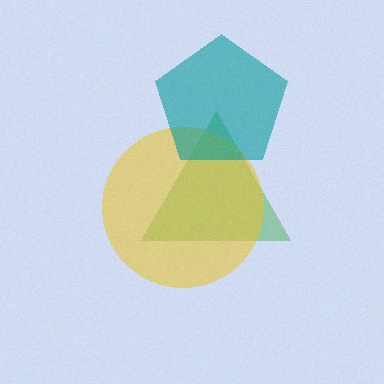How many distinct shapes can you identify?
There are 3 distinct shapes: a green triangle, a yellow circle, a teal pentagon.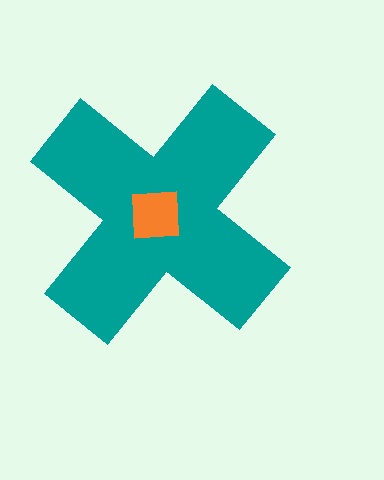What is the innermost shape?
The orange square.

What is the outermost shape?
The teal cross.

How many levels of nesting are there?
2.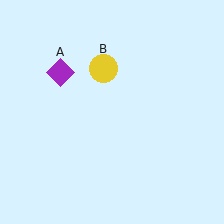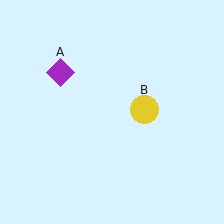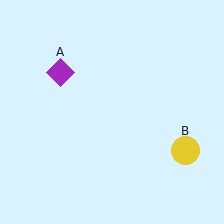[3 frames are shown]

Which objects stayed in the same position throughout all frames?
Purple diamond (object A) remained stationary.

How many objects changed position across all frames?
1 object changed position: yellow circle (object B).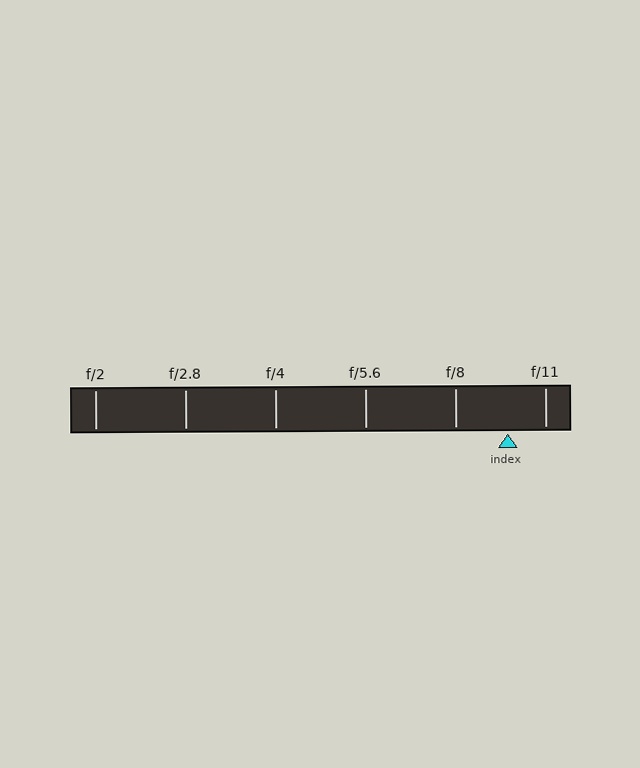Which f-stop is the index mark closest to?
The index mark is closest to f/11.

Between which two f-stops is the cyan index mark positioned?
The index mark is between f/8 and f/11.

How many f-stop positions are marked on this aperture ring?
There are 6 f-stop positions marked.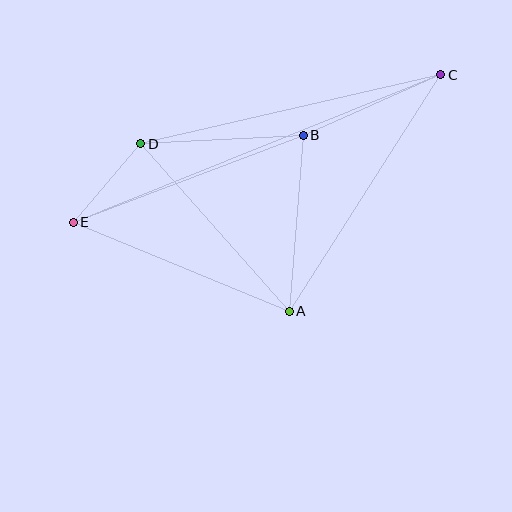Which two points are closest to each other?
Points D and E are closest to each other.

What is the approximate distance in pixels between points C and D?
The distance between C and D is approximately 308 pixels.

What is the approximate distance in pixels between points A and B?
The distance between A and B is approximately 176 pixels.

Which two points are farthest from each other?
Points C and E are farthest from each other.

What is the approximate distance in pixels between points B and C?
The distance between B and C is approximately 150 pixels.